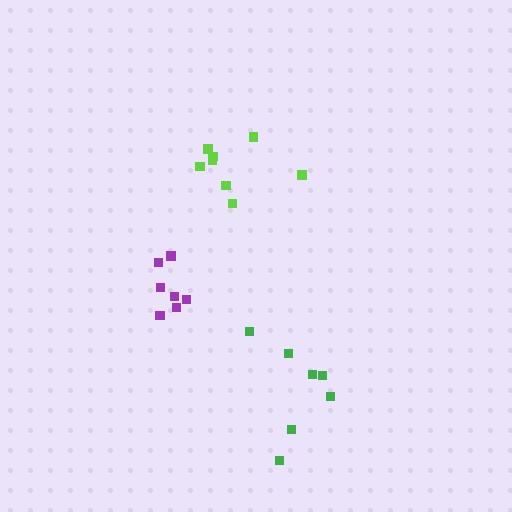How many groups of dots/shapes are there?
There are 3 groups.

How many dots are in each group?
Group 1: 7 dots, Group 2: 7 dots, Group 3: 8 dots (22 total).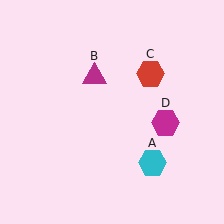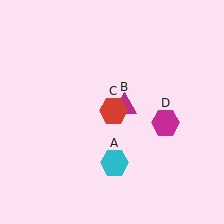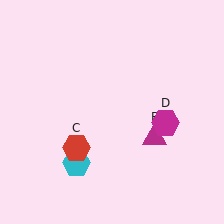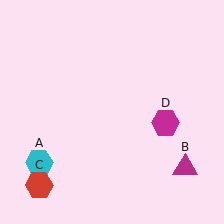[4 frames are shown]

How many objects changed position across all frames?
3 objects changed position: cyan hexagon (object A), magenta triangle (object B), red hexagon (object C).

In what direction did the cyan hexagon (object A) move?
The cyan hexagon (object A) moved left.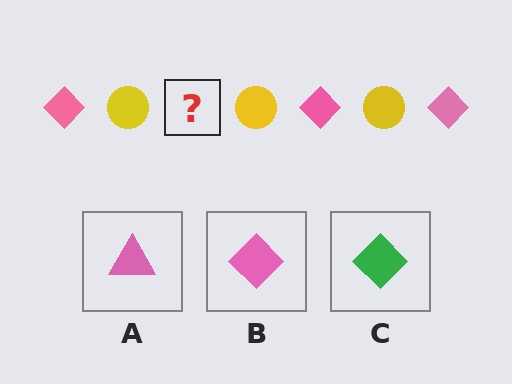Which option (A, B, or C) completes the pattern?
B.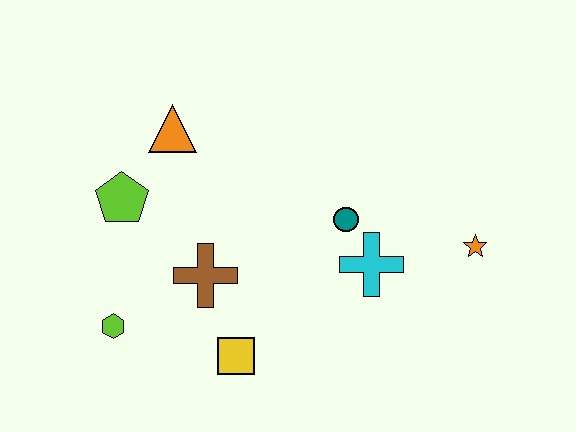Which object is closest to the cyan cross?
The teal circle is closest to the cyan cross.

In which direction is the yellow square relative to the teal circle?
The yellow square is below the teal circle.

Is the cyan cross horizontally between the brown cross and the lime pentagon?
No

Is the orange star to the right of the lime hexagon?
Yes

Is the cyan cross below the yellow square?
No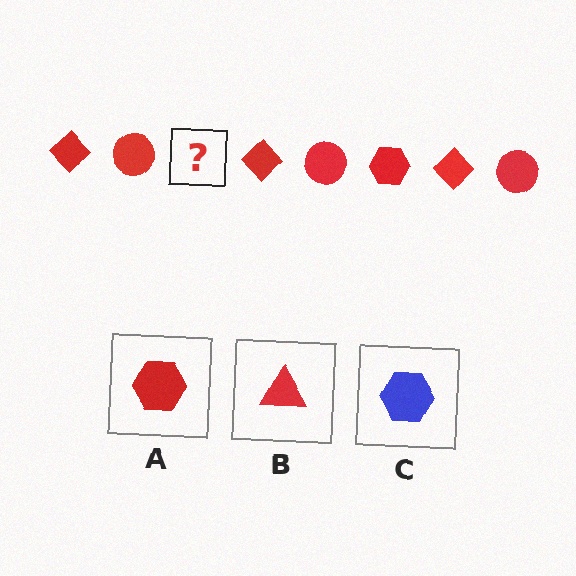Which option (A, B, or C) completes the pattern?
A.